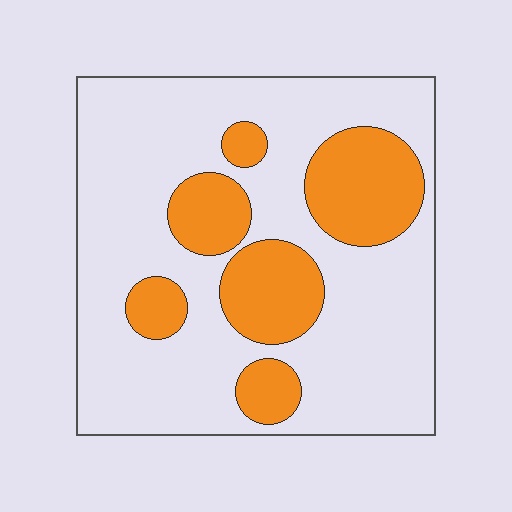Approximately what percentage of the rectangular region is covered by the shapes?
Approximately 25%.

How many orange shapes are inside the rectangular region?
6.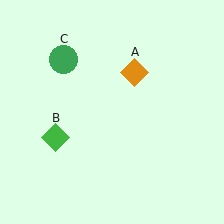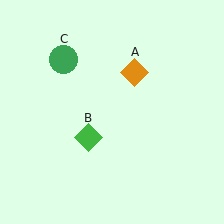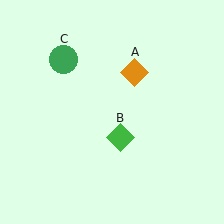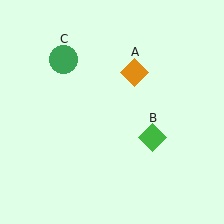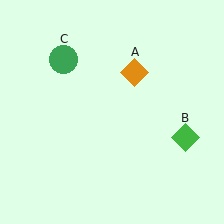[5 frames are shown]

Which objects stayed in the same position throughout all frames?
Orange diamond (object A) and green circle (object C) remained stationary.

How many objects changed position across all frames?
1 object changed position: green diamond (object B).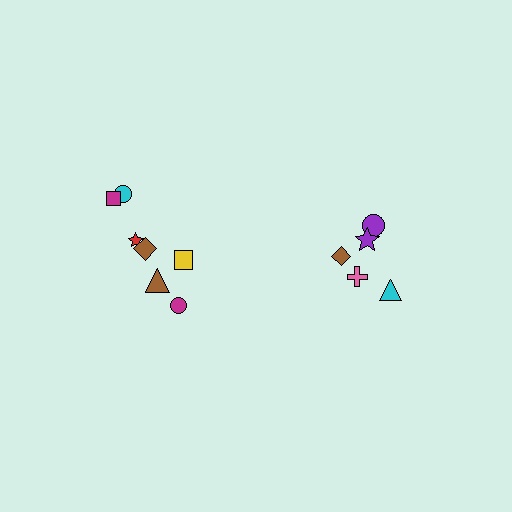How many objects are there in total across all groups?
There are 12 objects.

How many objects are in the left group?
There are 7 objects.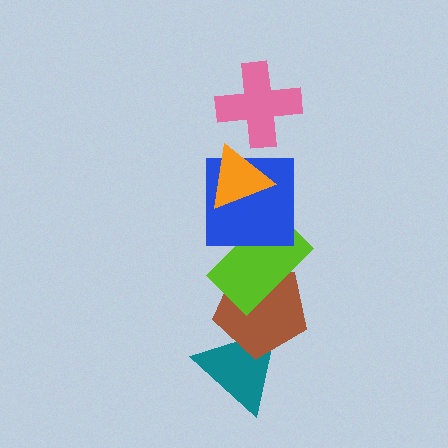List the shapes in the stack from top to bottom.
From top to bottom: the pink cross, the orange triangle, the blue square, the lime rectangle, the brown pentagon, the teal triangle.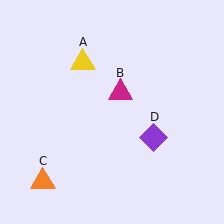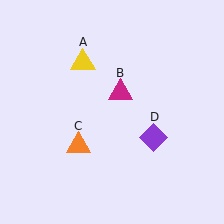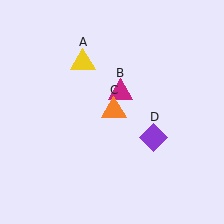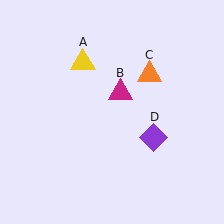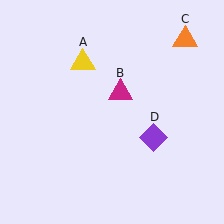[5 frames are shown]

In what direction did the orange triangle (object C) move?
The orange triangle (object C) moved up and to the right.